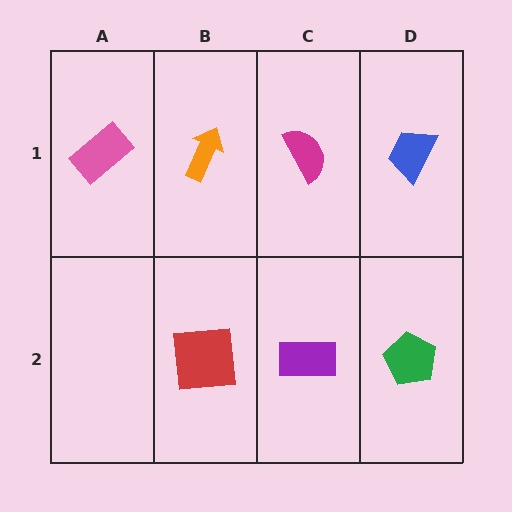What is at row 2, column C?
A purple rectangle.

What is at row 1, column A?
A pink rectangle.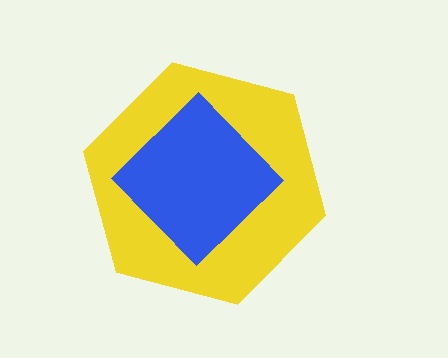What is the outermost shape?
The yellow hexagon.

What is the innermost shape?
The blue diamond.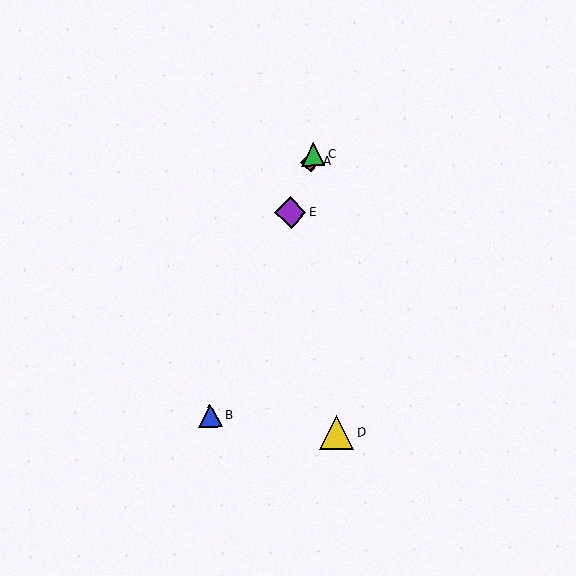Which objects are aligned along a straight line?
Objects A, B, C, E are aligned along a straight line.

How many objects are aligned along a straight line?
4 objects (A, B, C, E) are aligned along a straight line.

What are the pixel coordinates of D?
Object D is at (337, 433).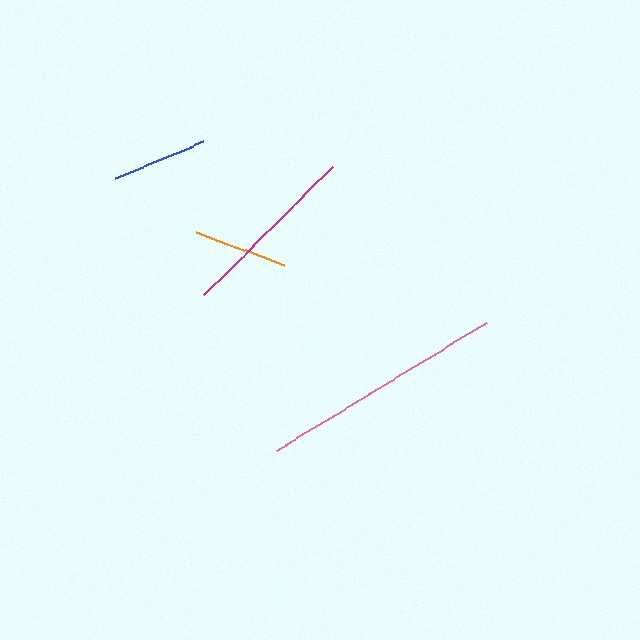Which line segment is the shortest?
The orange line is the shortest at approximately 94 pixels.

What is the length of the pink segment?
The pink segment is approximately 247 pixels long.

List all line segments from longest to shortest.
From longest to shortest: pink, magenta, blue, orange.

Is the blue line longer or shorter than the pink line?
The pink line is longer than the blue line.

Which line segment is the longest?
The pink line is the longest at approximately 247 pixels.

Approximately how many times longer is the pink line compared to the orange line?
The pink line is approximately 2.6 times the length of the orange line.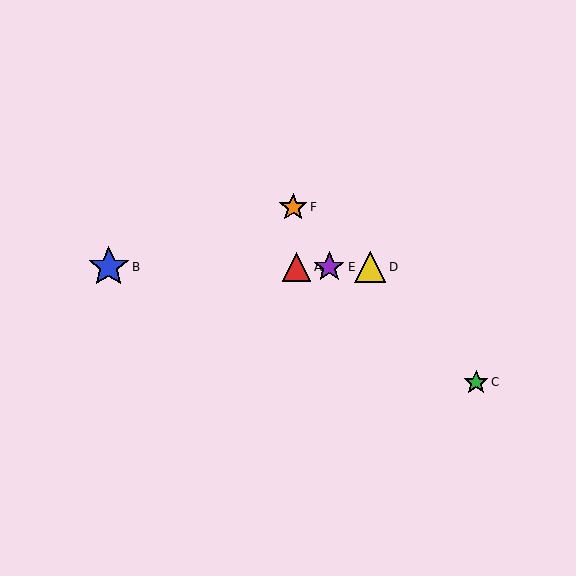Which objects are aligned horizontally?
Objects A, B, D, E are aligned horizontally.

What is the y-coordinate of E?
Object E is at y≈267.